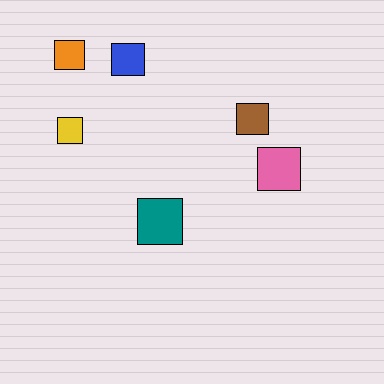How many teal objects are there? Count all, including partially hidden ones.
There is 1 teal object.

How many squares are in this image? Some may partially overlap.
There are 6 squares.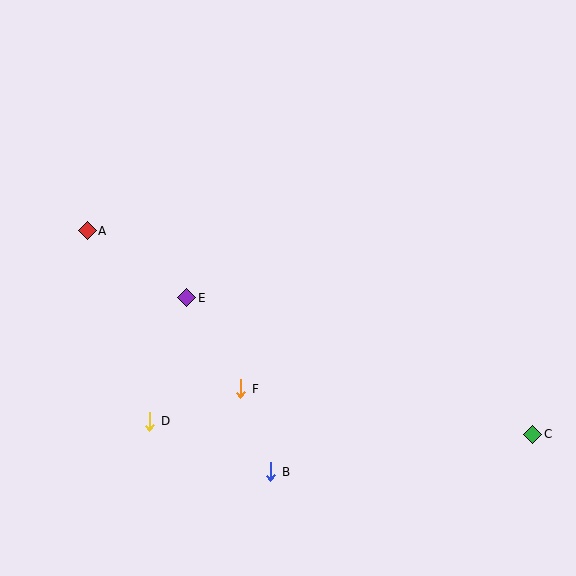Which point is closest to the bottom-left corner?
Point D is closest to the bottom-left corner.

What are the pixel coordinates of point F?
Point F is at (241, 389).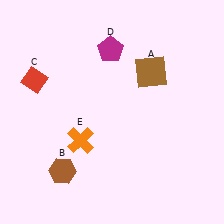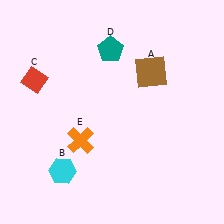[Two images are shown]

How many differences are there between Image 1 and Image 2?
There are 2 differences between the two images.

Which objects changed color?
B changed from brown to cyan. D changed from magenta to teal.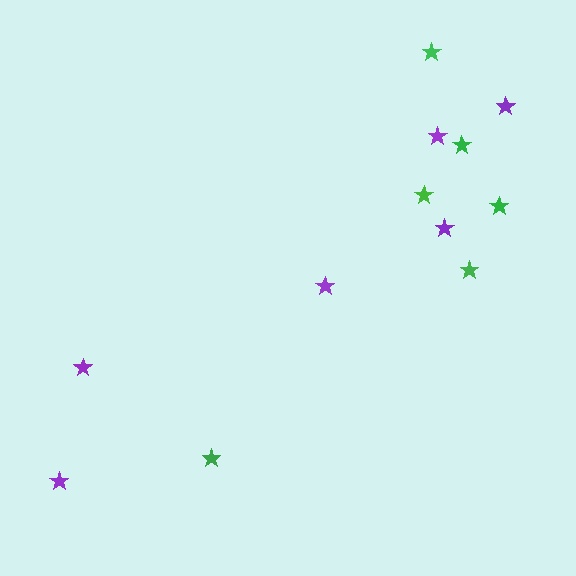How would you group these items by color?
There are 2 groups: one group of green stars (6) and one group of purple stars (6).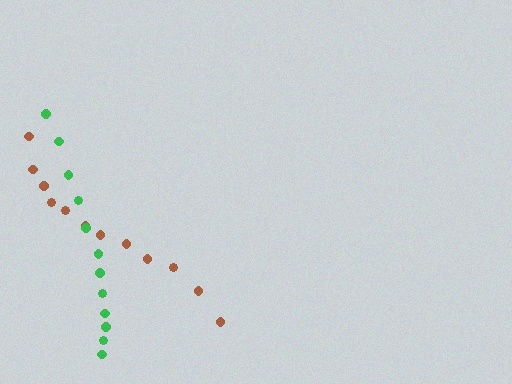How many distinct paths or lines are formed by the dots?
There are 2 distinct paths.